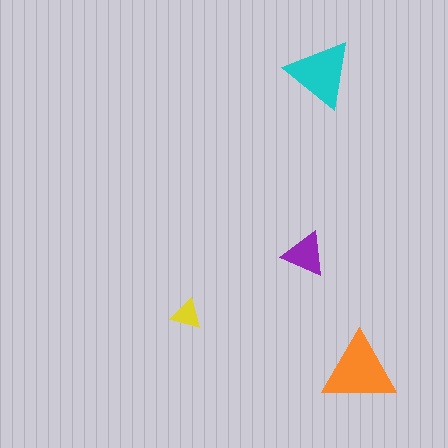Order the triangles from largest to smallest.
the orange one, the cyan one, the purple one, the yellow one.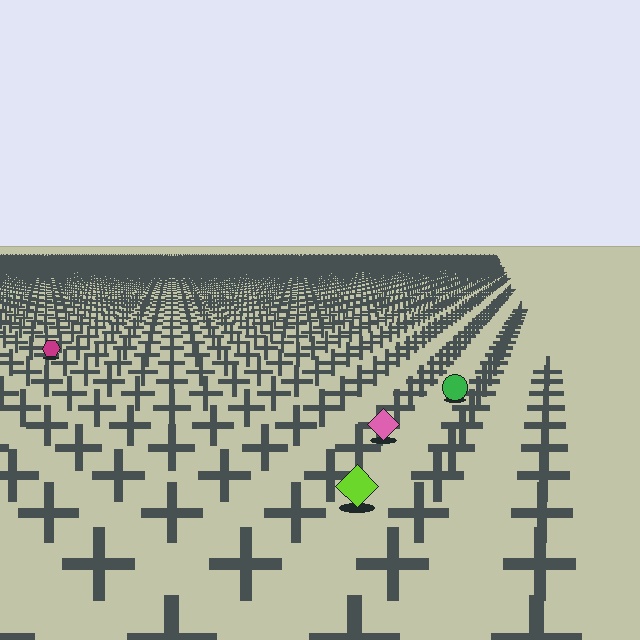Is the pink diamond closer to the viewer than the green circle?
Yes. The pink diamond is closer — you can tell from the texture gradient: the ground texture is coarser near it.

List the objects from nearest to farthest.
From nearest to farthest: the lime diamond, the pink diamond, the green circle, the magenta hexagon.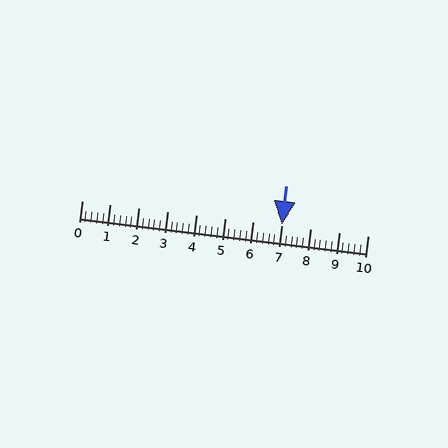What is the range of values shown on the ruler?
The ruler shows values from 0 to 10.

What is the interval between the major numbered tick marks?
The major tick marks are spaced 1 units apart.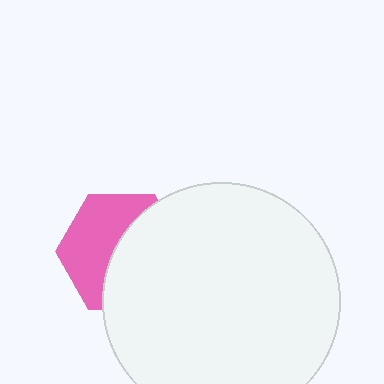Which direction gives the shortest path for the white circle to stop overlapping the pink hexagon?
Moving right gives the shortest separation.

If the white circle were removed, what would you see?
You would see the complete pink hexagon.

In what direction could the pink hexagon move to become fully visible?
The pink hexagon could move left. That would shift it out from behind the white circle entirely.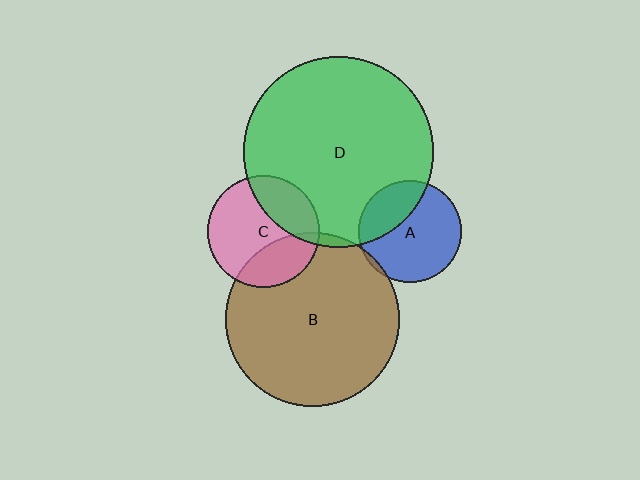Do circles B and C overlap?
Yes.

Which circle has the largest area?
Circle D (green).